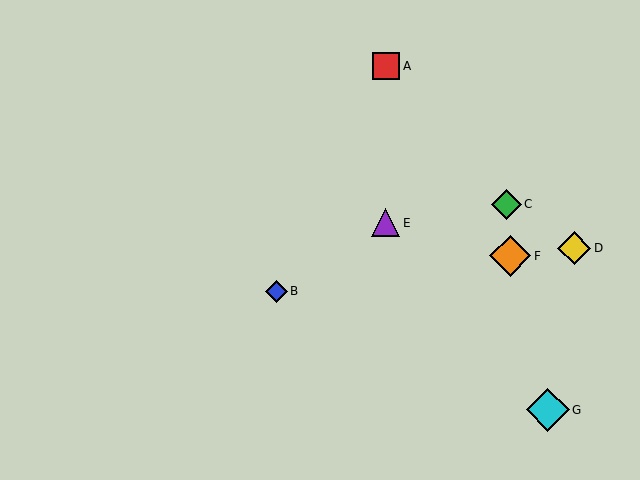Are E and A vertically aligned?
Yes, both are at x≈386.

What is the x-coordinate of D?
Object D is at x≈574.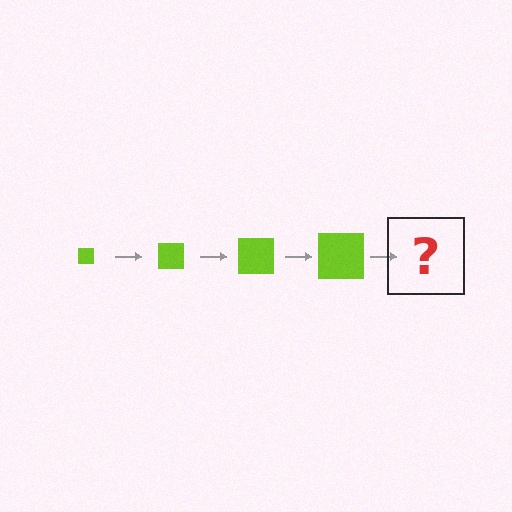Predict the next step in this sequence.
The next step is a lime square, larger than the previous one.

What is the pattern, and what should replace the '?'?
The pattern is that the square gets progressively larger each step. The '?' should be a lime square, larger than the previous one.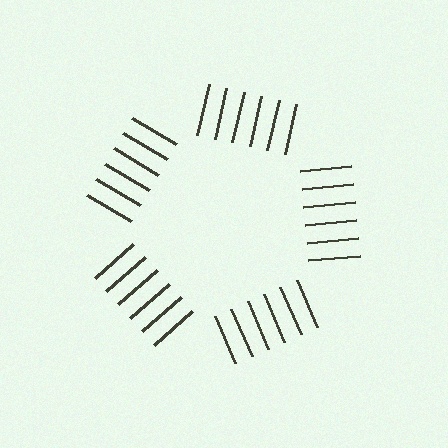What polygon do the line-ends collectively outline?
An illusory pentagon — the line segments terminate on its edges but no continuous stroke is drawn.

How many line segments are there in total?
30 — 6 along each of the 5 edges.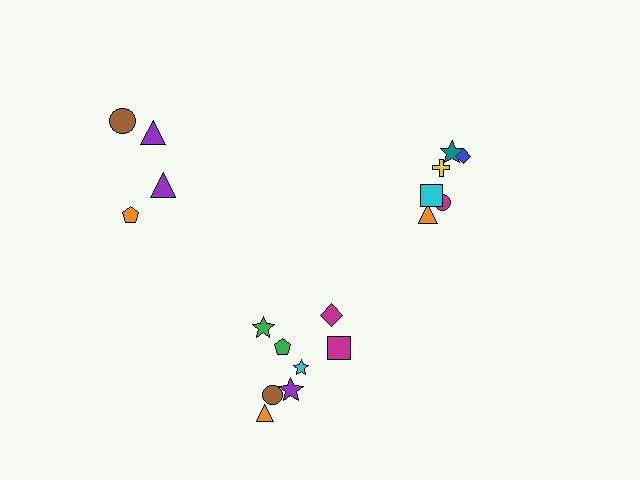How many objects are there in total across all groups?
There are 18 objects.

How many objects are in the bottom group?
There are 8 objects.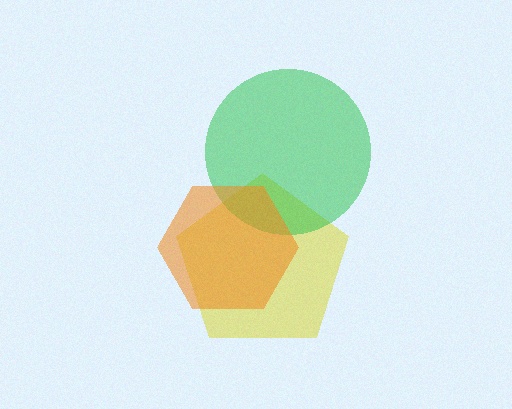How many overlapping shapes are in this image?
There are 3 overlapping shapes in the image.